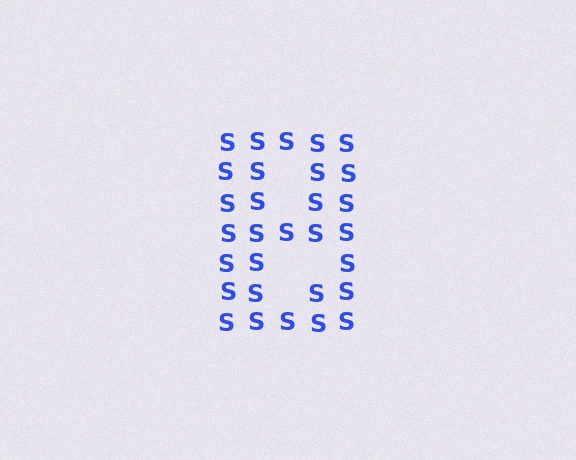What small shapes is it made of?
It is made of small letter S's.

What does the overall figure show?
The overall figure shows the letter B.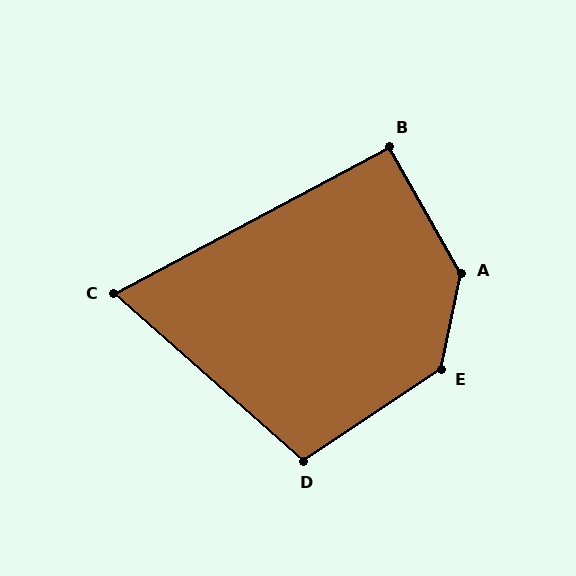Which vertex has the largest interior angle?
A, at approximately 139 degrees.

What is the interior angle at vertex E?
Approximately 135 degrees (obtuse).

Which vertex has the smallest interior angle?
C, at approximately 70 degrees.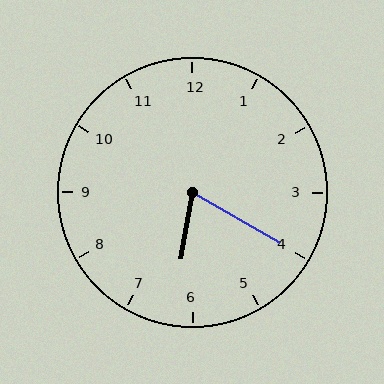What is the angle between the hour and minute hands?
Approximately 70 degrees.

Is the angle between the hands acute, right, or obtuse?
It is acute.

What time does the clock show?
6:20.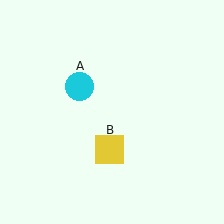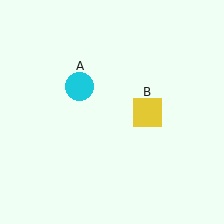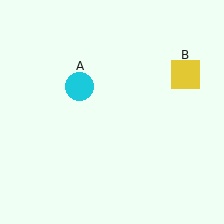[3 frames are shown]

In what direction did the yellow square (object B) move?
The yellow square (object B) moved up and to the right.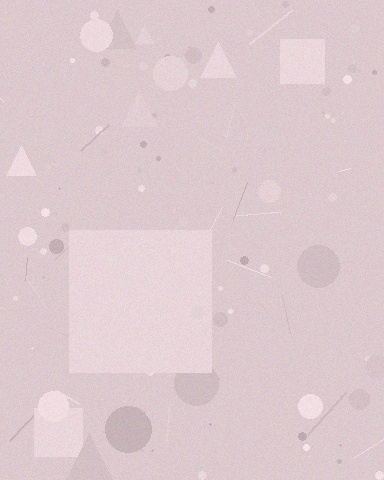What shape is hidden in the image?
A square is hidden in the image.